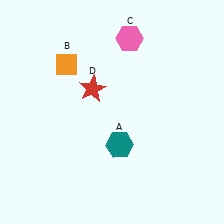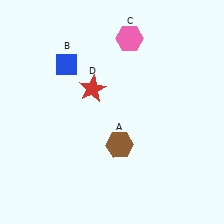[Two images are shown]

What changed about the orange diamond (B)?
In Image 1, B is orange. In Image 2, it changed to blue.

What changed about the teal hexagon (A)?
In Image 1, A is teal. In Image 2, it changed to brown.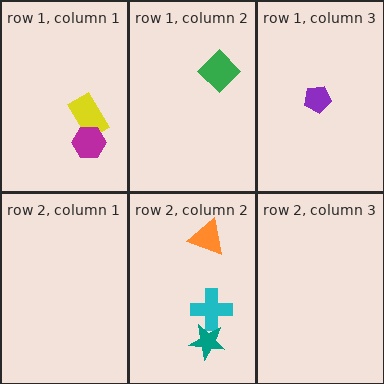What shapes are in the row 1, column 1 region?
The yellow rectangle, the magenta hexagon.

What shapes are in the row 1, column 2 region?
The green diamond.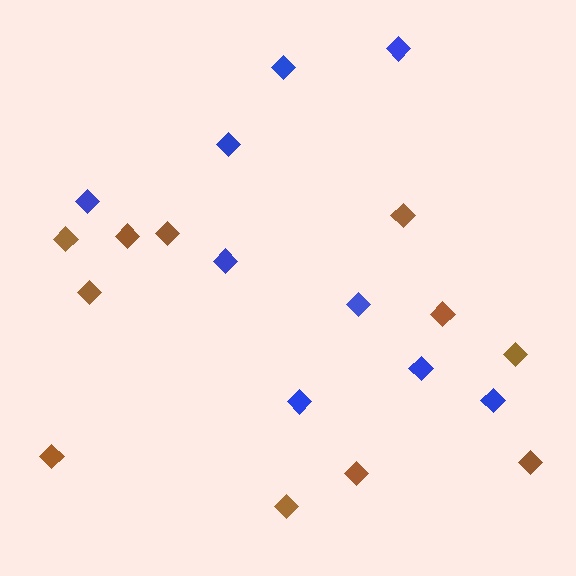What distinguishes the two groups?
There are 2 groups: one group of brown diamonds (11) and one group of blue diamonds (9).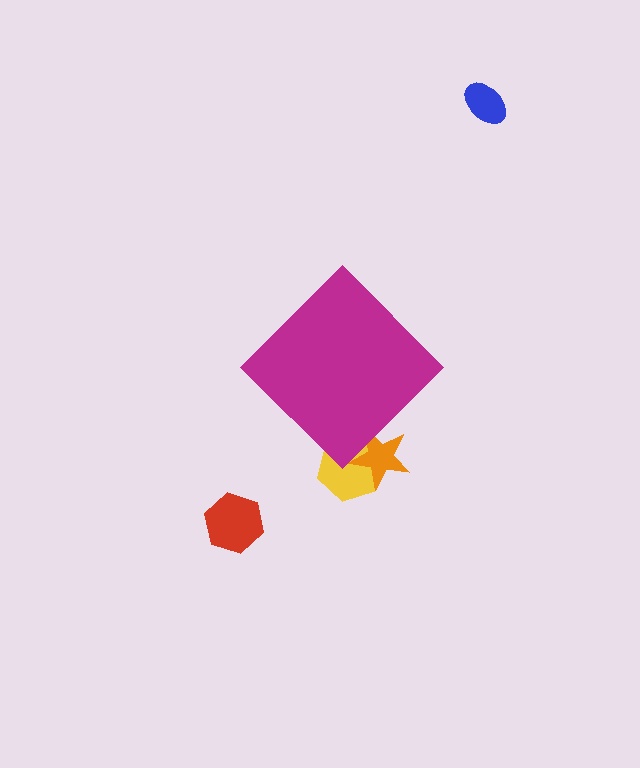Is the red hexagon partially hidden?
No, the red hexagon is fully visible.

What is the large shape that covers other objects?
A magenta diamond.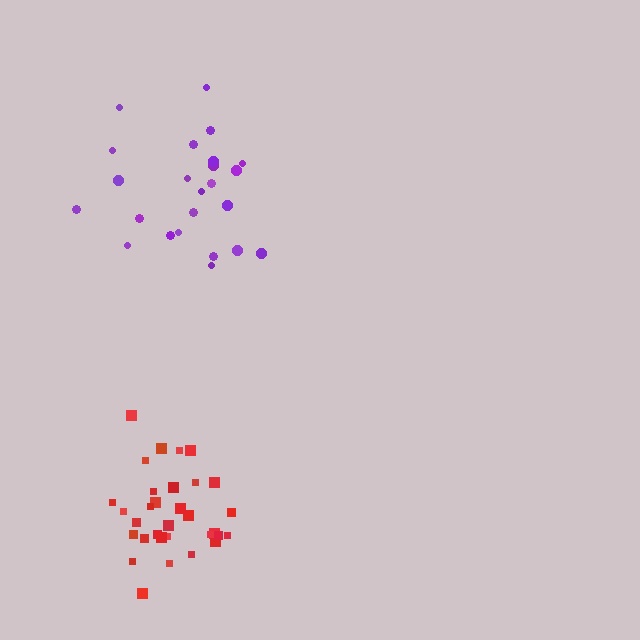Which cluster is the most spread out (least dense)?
Purple.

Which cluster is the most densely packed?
Red.